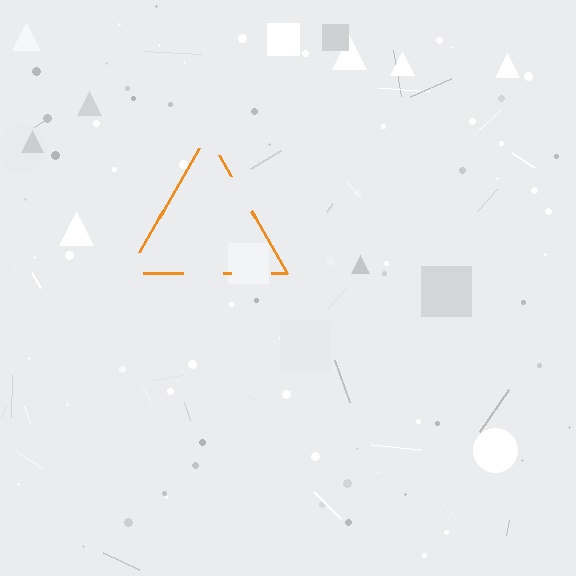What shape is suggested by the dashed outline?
The dashed outline suggests a triangle.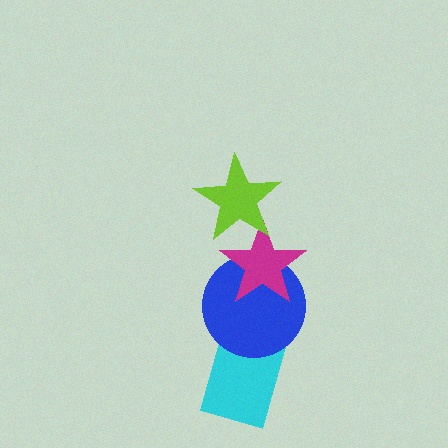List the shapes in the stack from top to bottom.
From top to bottom: the lime star, the magenta star, the blue circle, the cyan rectangle.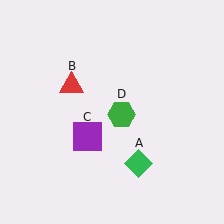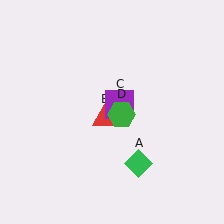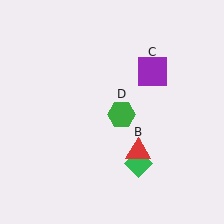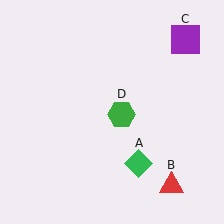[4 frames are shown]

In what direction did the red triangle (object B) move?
The red triangle (object B) moved down and to the right.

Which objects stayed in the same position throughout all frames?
Green diamond (object A) and green hexagon (object D) remained stationary.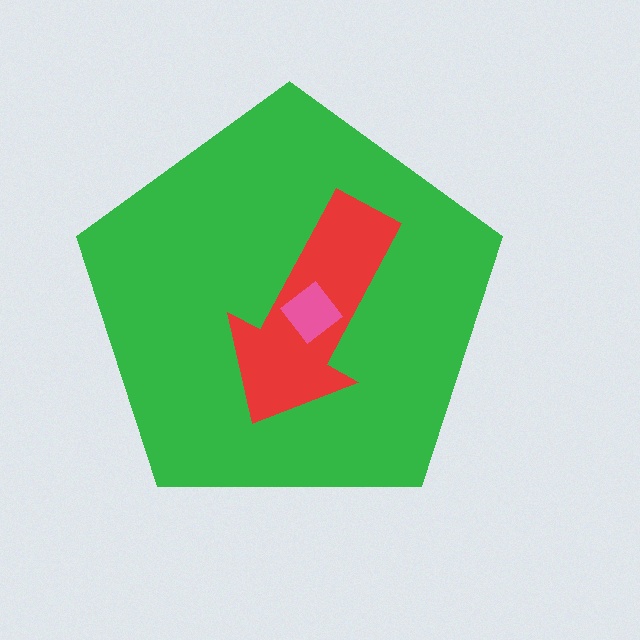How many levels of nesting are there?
3.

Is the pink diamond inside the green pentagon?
Yes.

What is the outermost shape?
The green pentagon.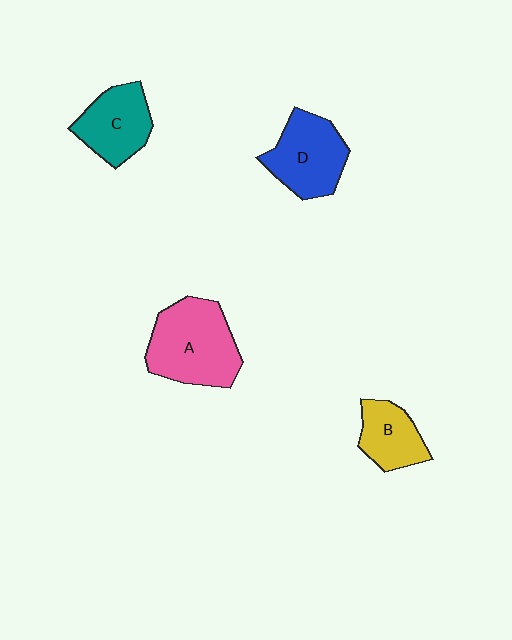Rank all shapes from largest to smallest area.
From largest to smallest: A (pink), D (blue), C (teal), B (yellow).